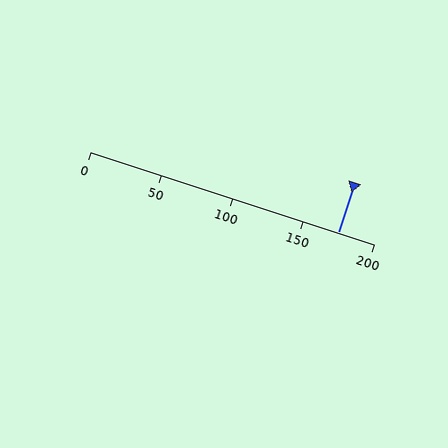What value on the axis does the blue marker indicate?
The marker indicates approximately 175.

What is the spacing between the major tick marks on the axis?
The major ticks are spaced 50 apart.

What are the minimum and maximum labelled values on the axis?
The axis runs from 0 to 200.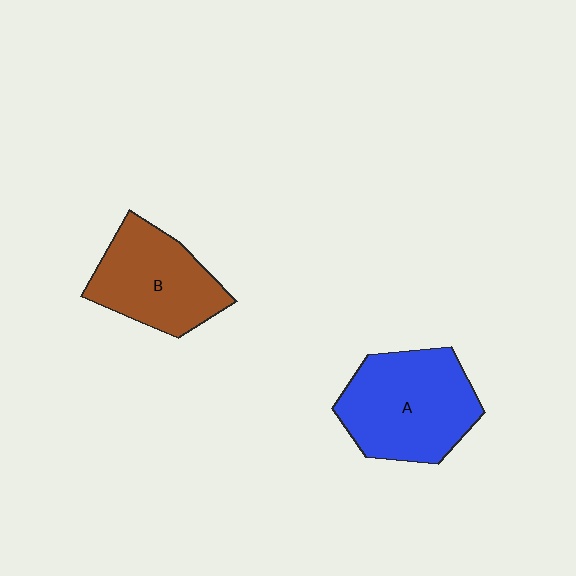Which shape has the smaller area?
Shape B (brown).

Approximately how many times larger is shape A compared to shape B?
Approximately 1.2 times.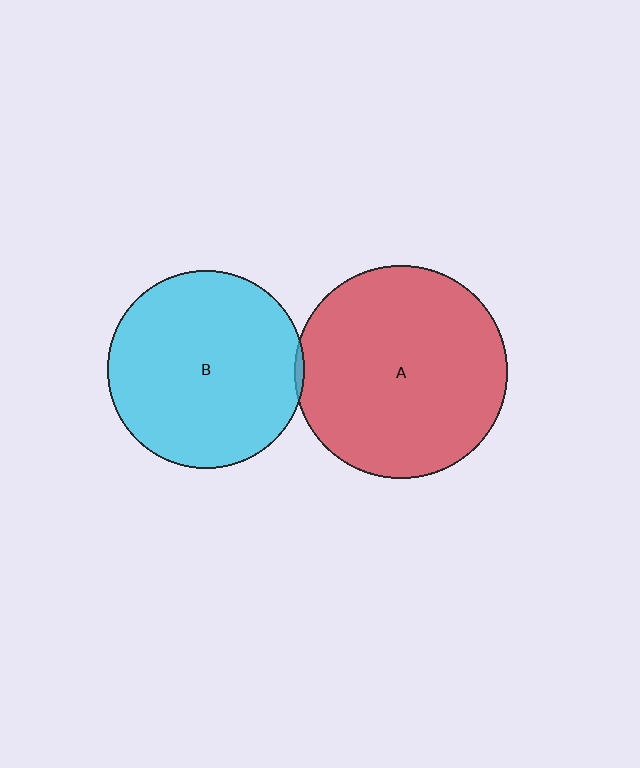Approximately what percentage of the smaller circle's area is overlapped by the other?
Approximately 5%.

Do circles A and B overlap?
Yes.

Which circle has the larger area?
Circle A (red).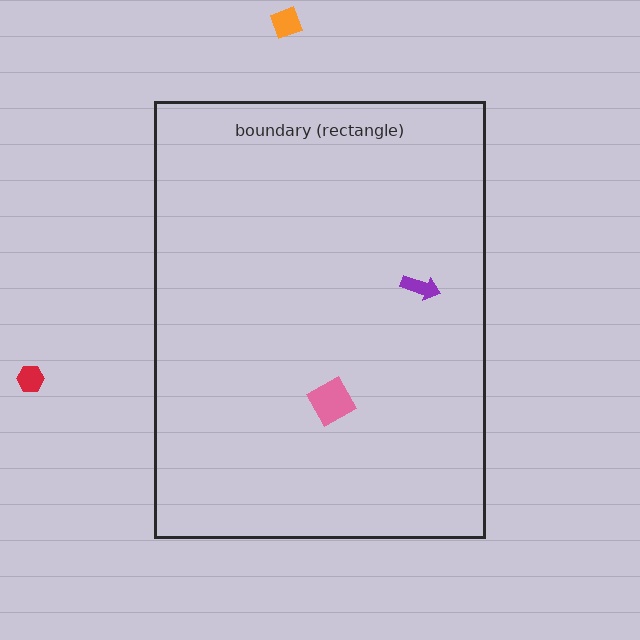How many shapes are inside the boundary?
2 inside, 2 outside.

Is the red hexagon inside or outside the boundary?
Outside.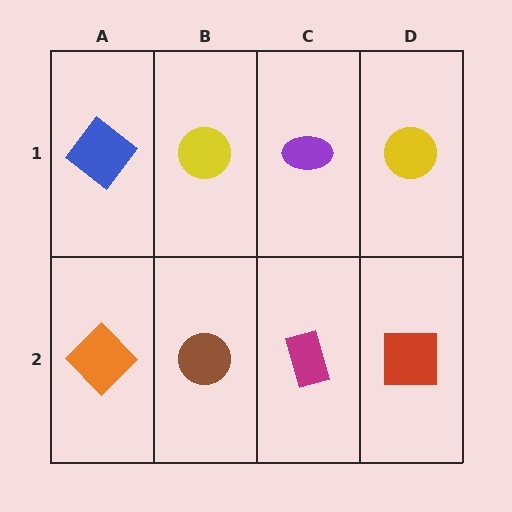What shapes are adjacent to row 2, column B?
A yellow circle (row 1, column B), an orange diamond (row 2, column A), a magenta rectangle (row 2, column C).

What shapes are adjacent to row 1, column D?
A red square (row 2, column D), a purple ellipse (row 1, column C).